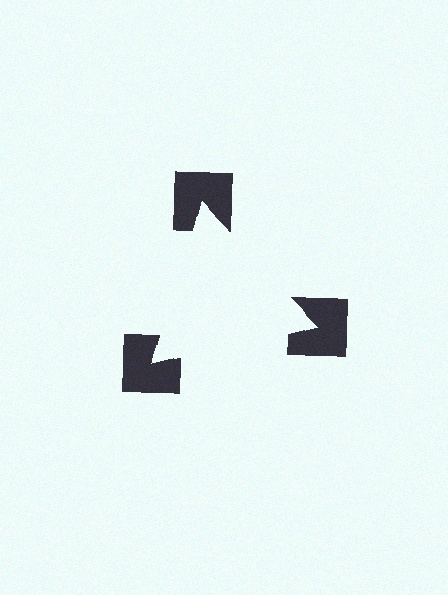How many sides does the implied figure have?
3 sides.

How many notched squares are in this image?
There are 3 — one at each vertex of the illusory triangle.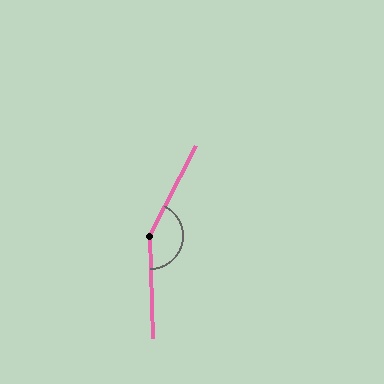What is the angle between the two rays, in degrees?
Approximately 151 degrees.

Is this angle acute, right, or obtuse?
It is obtuse.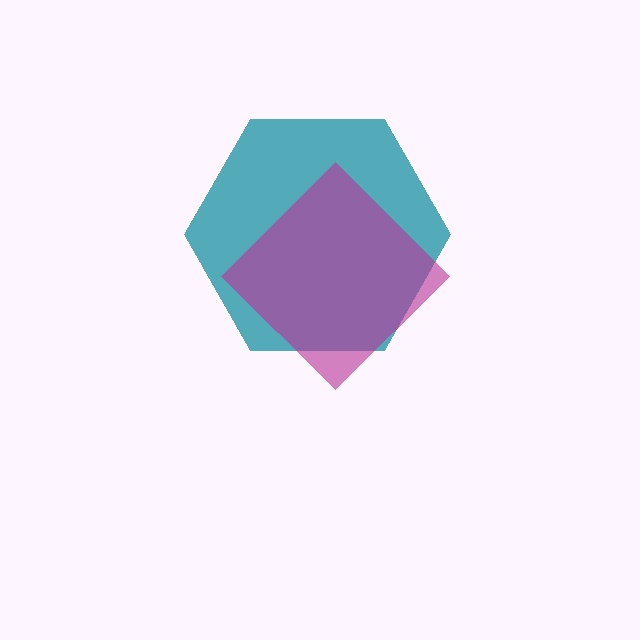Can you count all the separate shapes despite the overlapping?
Yes, there are 2 separate shapes.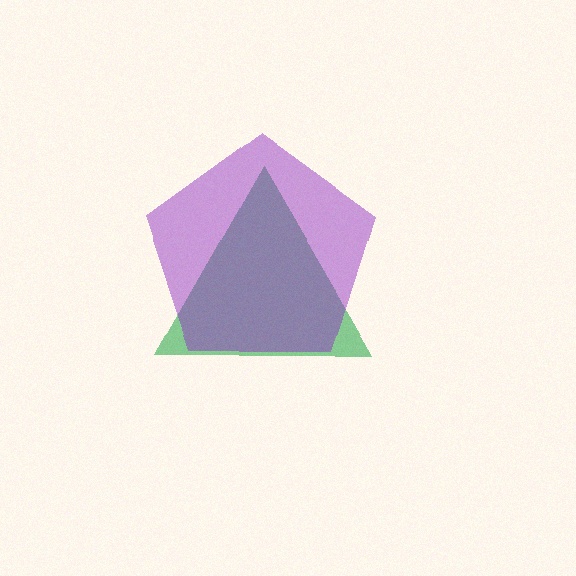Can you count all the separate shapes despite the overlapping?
Yes, there are 2 separate shapes.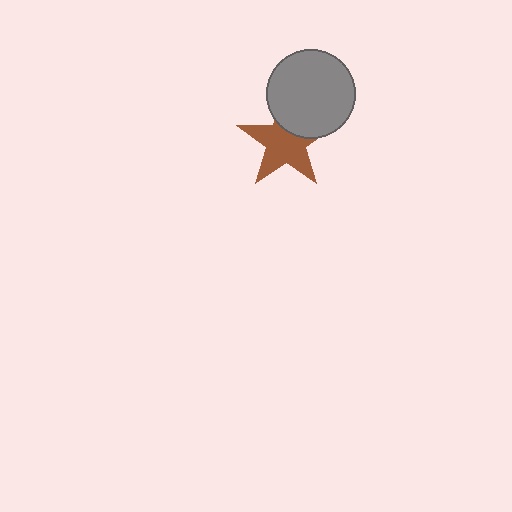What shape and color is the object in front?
The object in front is a gray circle.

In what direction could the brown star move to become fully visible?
The brown star could move down. That would shift it out from behind the gray circle entirely.